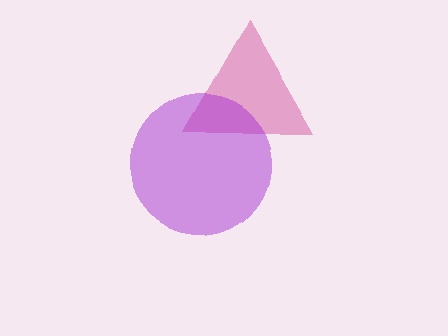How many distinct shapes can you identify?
There are 2 distinct shapes: a magenta triangle, a purple circle.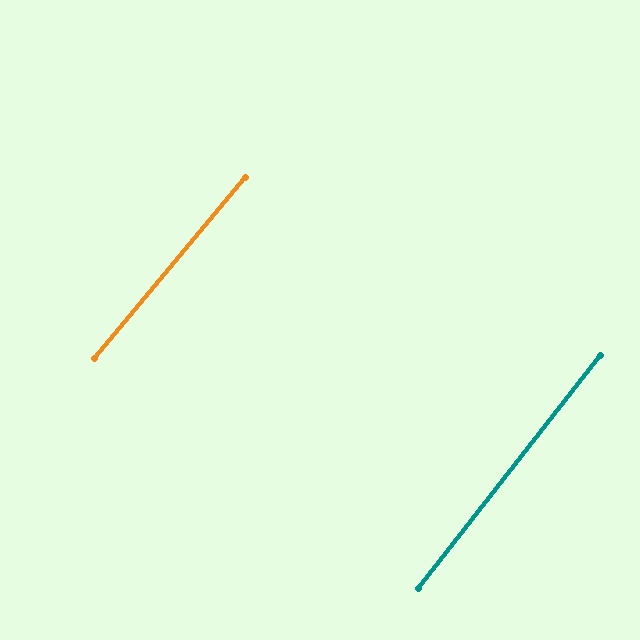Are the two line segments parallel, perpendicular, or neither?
Parallel — their directions differ by only 2.0°.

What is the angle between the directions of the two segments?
Approximately 2 degrees.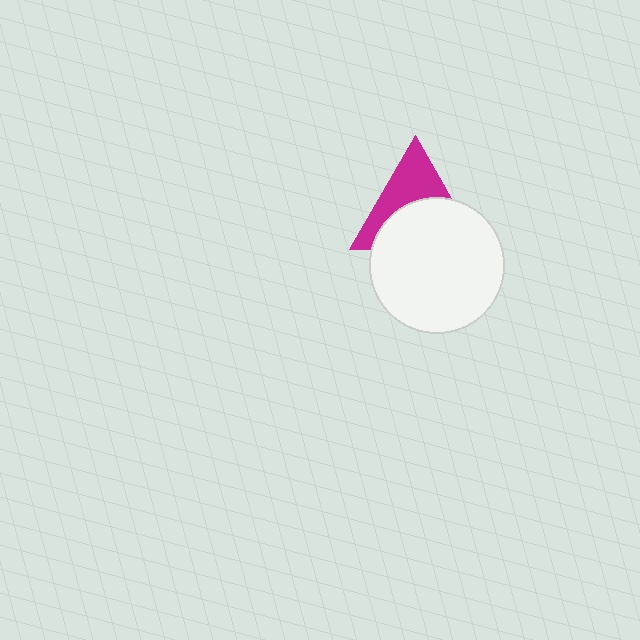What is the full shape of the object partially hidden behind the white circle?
The partially hidden object is a magenta triangle.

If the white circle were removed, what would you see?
You would see the complete magenta triangle.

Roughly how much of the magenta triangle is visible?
About half of it is visible (roughly 46%).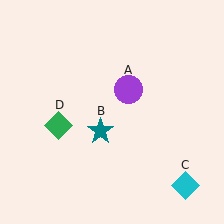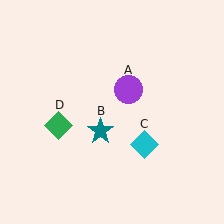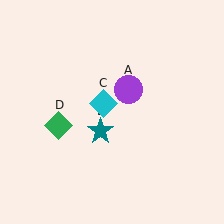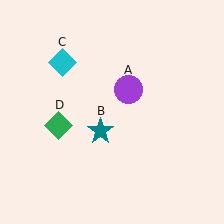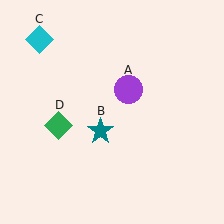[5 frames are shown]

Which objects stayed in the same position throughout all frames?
Purple circle (object A) and teal star (object B) and green diamond (object D) remained stationary.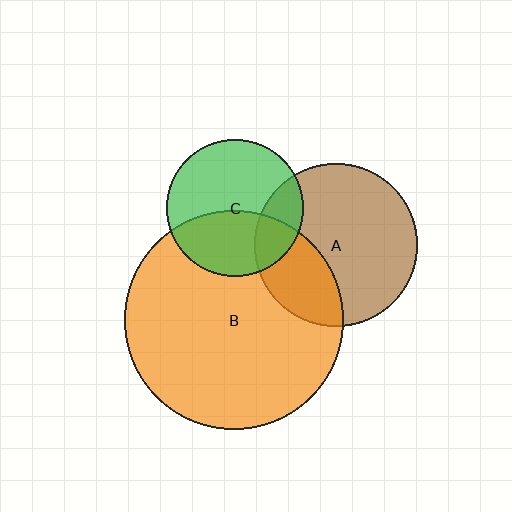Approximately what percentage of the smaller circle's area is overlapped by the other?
Approximately 20%.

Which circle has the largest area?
Circle B (orange).